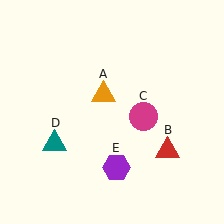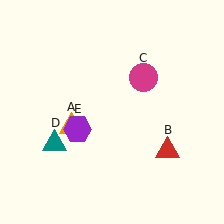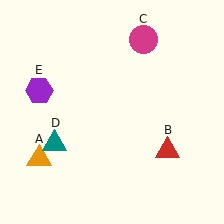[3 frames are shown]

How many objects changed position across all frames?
3 objects changed position: orange triangle (object A), magenta circle (object C), purple hexagon (object E).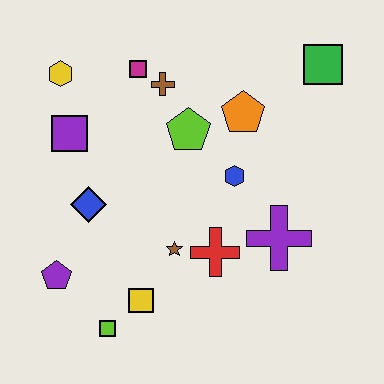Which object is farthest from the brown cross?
The lime square is farthest from the brown cross.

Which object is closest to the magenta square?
The brown cross is closest to the magenta square.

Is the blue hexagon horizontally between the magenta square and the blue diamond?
No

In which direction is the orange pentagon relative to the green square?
The orange pentagon is to the left of the green square.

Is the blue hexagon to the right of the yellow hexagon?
Yes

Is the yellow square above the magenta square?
No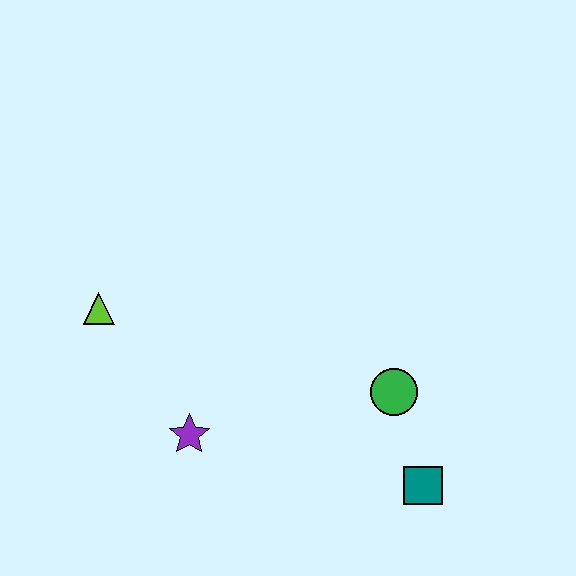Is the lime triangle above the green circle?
Yes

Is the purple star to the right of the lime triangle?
Yes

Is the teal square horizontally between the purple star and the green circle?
No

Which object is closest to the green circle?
The teal square is closest to the green circle.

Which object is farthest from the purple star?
The teal square is farthest from the purple star.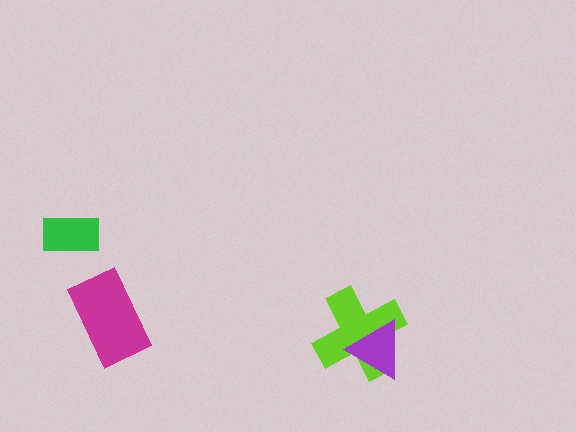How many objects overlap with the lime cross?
1 object overlaps with the lime cross.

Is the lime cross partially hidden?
Yes, it is partially covered by another shape.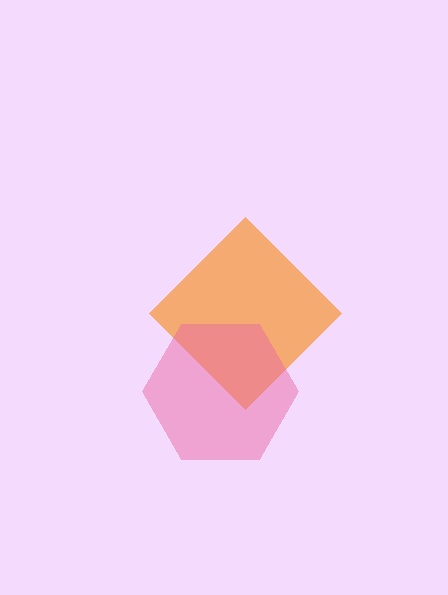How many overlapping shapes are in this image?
There are 2 overlapping shapes in the image.